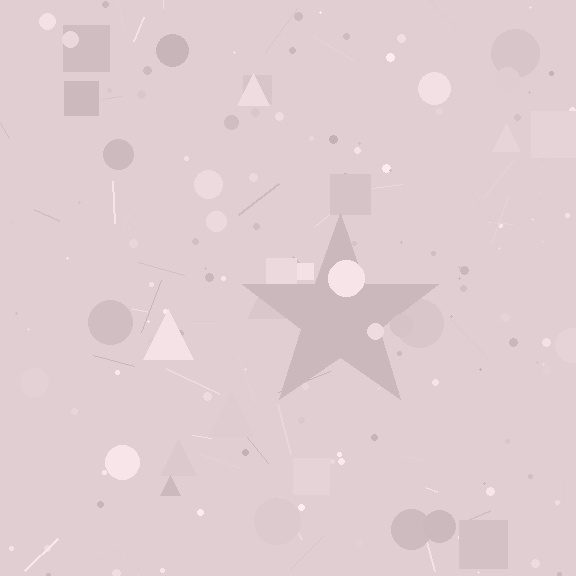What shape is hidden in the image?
A star is hidden in the image.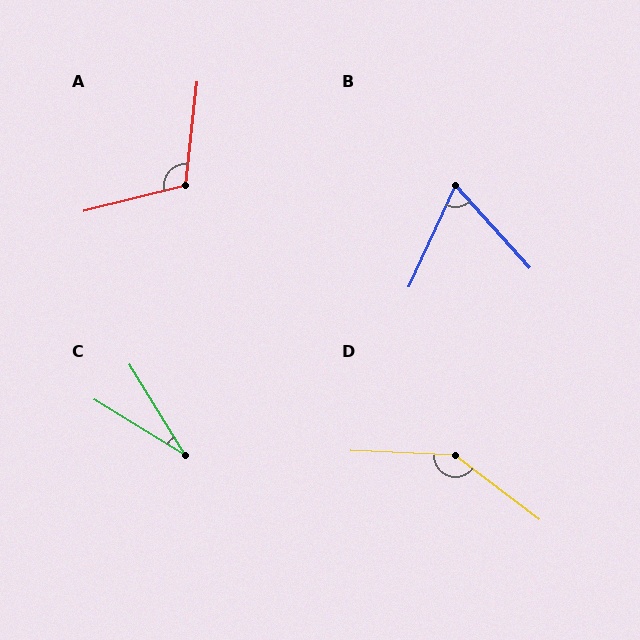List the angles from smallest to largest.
C (27°), B (67°), A (110°), D (145°).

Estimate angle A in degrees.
Approximately 110 degrees.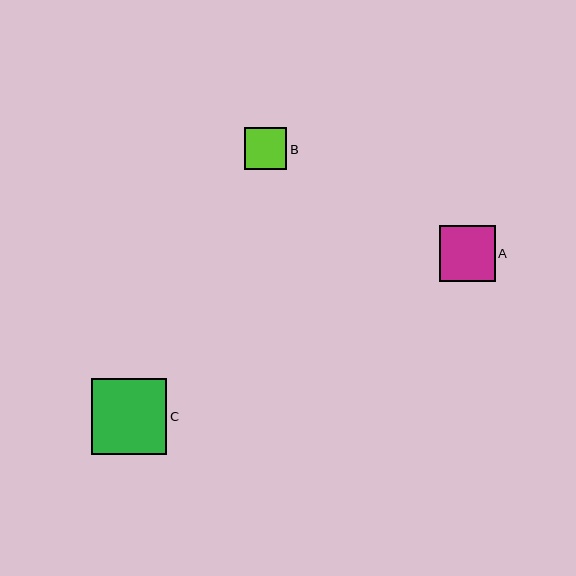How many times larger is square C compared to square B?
Square C is approximately 1.8 times the size of square B.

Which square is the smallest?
Square B is the smallest with a size of approximately 42 pixels.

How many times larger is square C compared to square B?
Square C is approximately 1.8 times the size of square B.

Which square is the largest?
Square C is the largest with a size of approximately 75 pixels.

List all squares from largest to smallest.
From largest to smallest: C, A, B.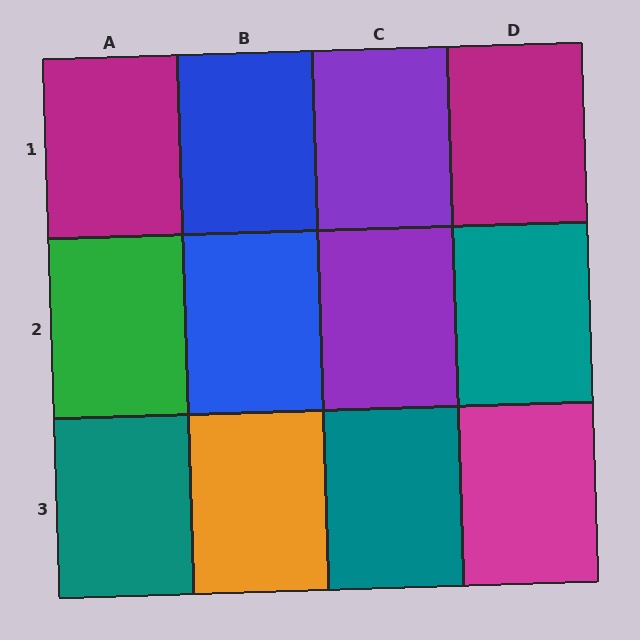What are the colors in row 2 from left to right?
Green, blue, purple, teal.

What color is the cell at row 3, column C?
Teal.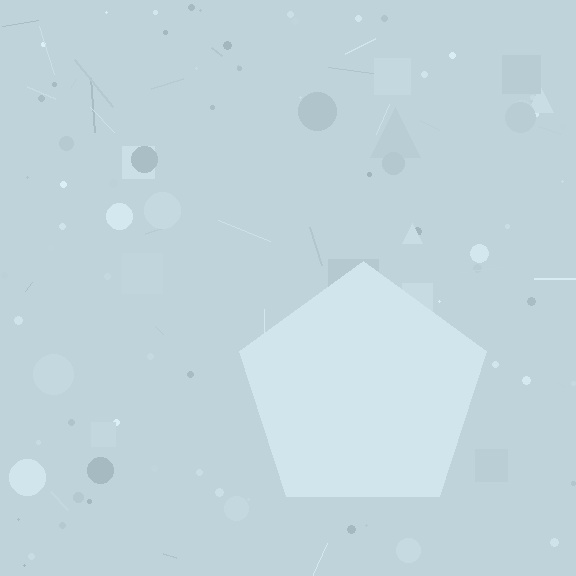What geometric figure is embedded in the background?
A pentagon is embedded in the background.